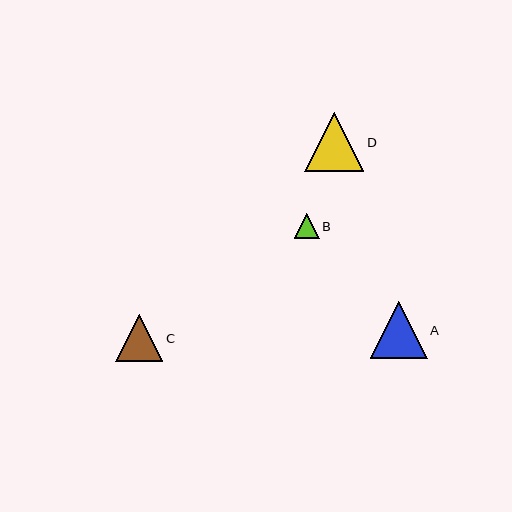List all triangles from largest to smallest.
From largest to smallest: D, A, C, B.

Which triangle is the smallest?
Triangle B is the smallest with a size of approximately 25 pixels.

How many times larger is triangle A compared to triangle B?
Triangle A is approximately 2.3 times the size of triangle B.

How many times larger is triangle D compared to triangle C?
Triangle D is approximately 1.3 times the size of triangle C.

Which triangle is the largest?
Triangle D is the largest with a size of approximately 59 pixels.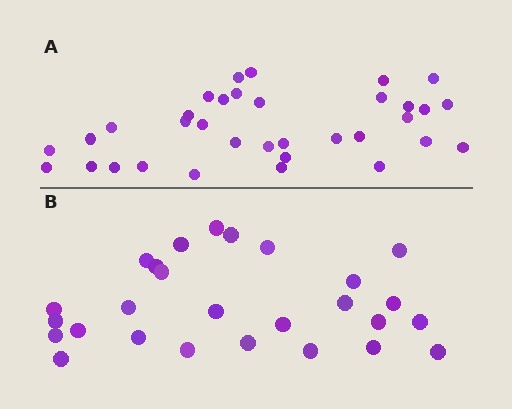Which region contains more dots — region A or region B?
Region A (the top region) has more dots.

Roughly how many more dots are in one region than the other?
Region A has roughly 8 or so more dots than region B.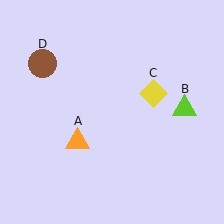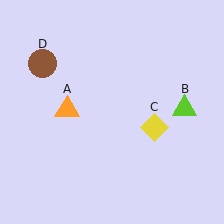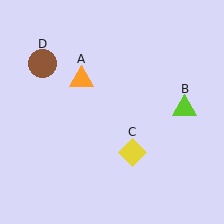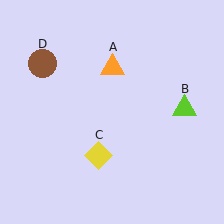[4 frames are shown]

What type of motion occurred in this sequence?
The orange triangle (object A), yellow diamond (object C) rotated clockwise around the center of the scene.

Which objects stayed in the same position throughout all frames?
Lime triangle (object B) and brown circle (object D) remained stationary.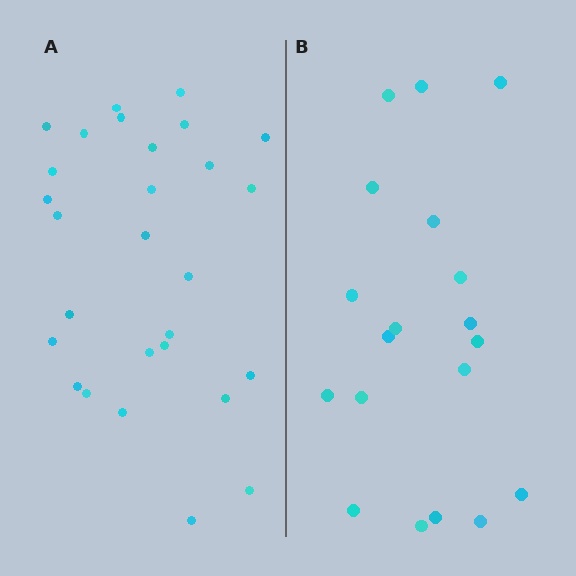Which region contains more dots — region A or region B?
Region A (the left region) has more dots.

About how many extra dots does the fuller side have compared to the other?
Region A has roughly 8 or so more dots than region B.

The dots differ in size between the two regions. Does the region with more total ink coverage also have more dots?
No. Region B has more total ink coverage because its dots are larger, but region A actually contains more individual dots. Total area can be misleading — the number of items is what matters here.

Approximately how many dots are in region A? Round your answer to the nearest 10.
About 30 dots. (The exact count is 28, which rounds to 30.)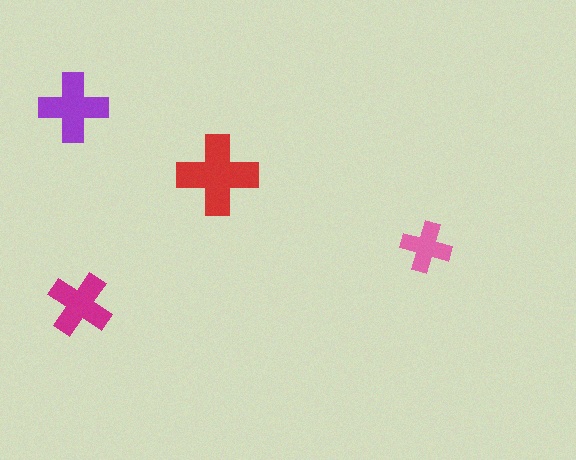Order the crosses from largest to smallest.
the red one, the purple one, the magenta one, the pink one.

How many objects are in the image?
There are 4 objects in the image.